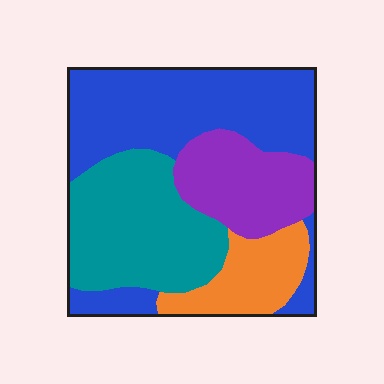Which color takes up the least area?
Orange, at roughly 15%.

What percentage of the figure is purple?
Purple covers roughly 20% of the figure.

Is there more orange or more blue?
Blue.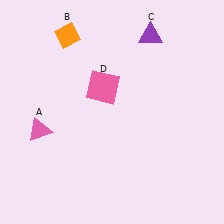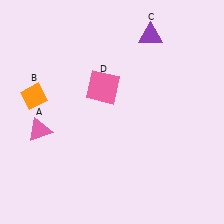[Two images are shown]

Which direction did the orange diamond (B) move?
The orange diamond (B) moved down.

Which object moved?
The orange diamond (B) moved down.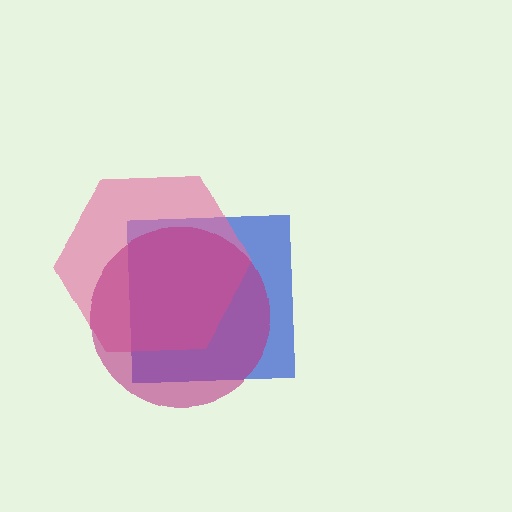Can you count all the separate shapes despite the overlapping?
Yes, there are 3 separate shapes.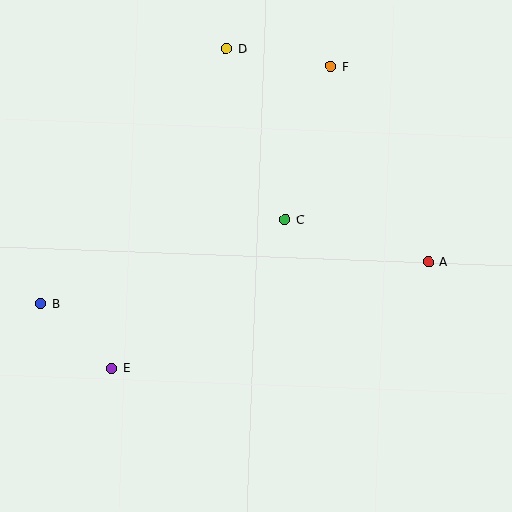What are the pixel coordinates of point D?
Point D is at (227, 49).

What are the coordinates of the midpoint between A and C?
The midpoint between A and C is at (357, 241).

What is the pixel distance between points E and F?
The distance between E and F is 373 pixels.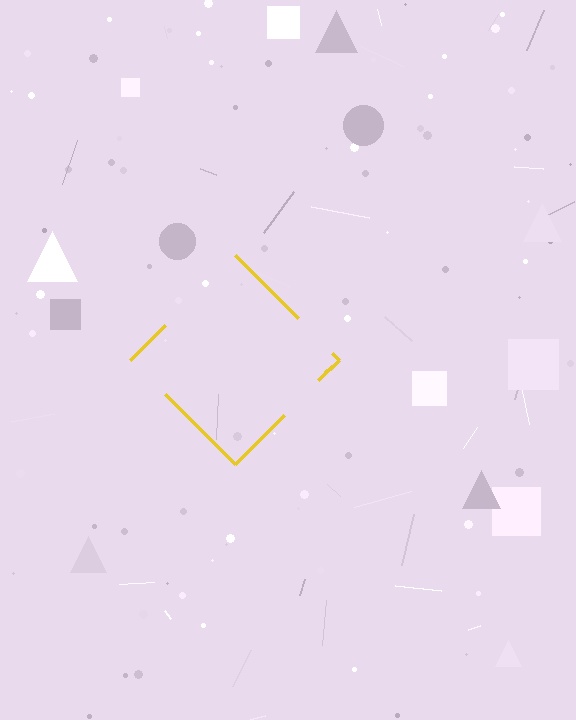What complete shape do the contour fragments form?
The contour fragments form a diamond.